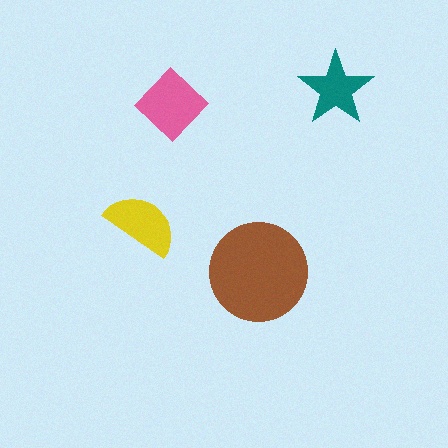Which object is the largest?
The brown circle.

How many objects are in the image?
There are 4 objects in the image.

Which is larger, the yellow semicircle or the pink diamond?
The pink diamond.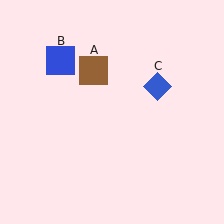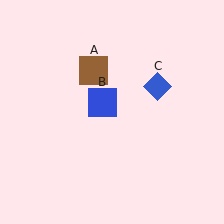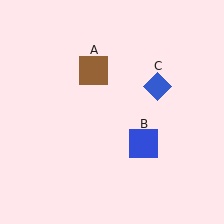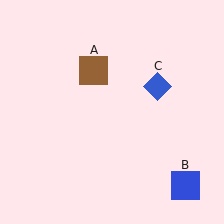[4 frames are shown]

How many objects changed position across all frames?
1 object changed position: blue square (object B).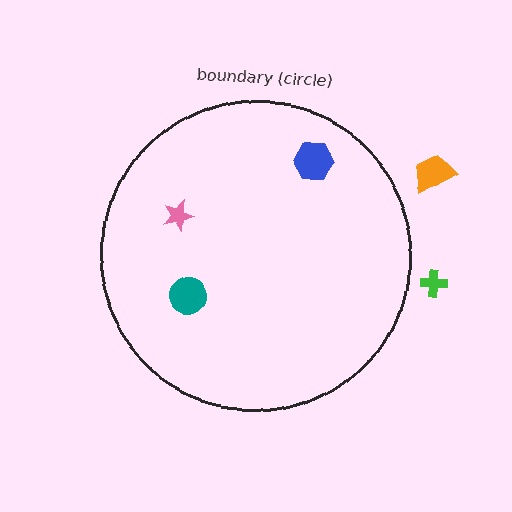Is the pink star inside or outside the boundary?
Inside.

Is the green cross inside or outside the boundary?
Outside.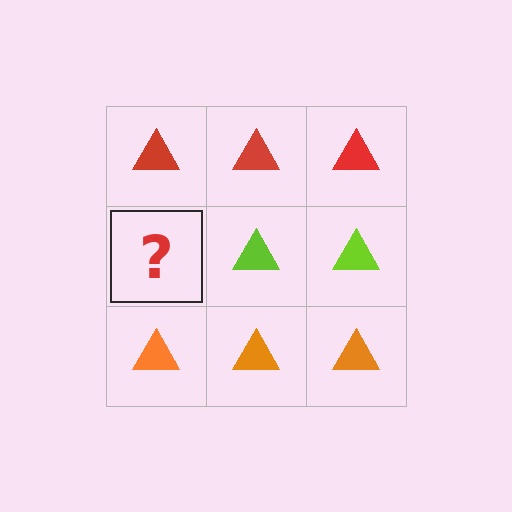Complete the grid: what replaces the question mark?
The question mark should be replaced with a lime triangle.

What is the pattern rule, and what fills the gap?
The rule is that each row has a consistent color. The gap should be filled with a lime triangle.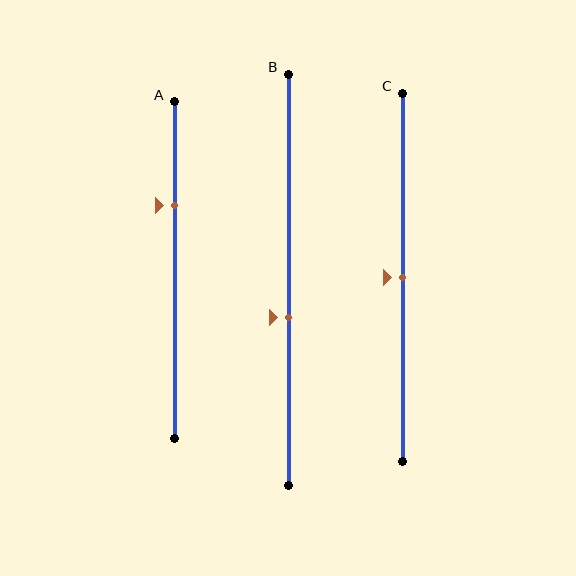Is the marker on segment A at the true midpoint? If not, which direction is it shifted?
No, the marker on segment A is shifted upward by about 19% of the segment length.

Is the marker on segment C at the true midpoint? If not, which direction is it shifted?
Yes, the marker on segment C is at the true midpoint.